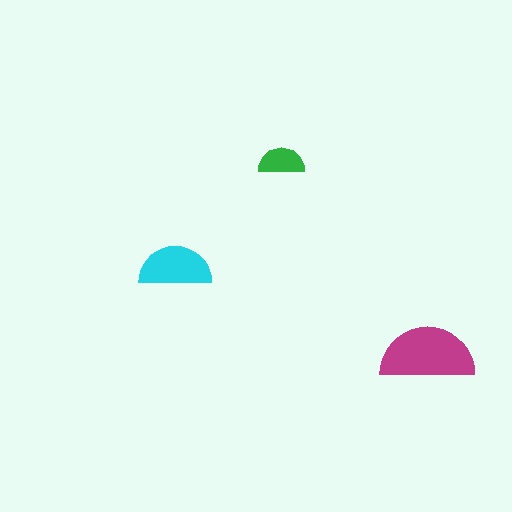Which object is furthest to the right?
The magenta semicircle is rightmost.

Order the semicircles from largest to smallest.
the magenta one, the cyan one, the green one.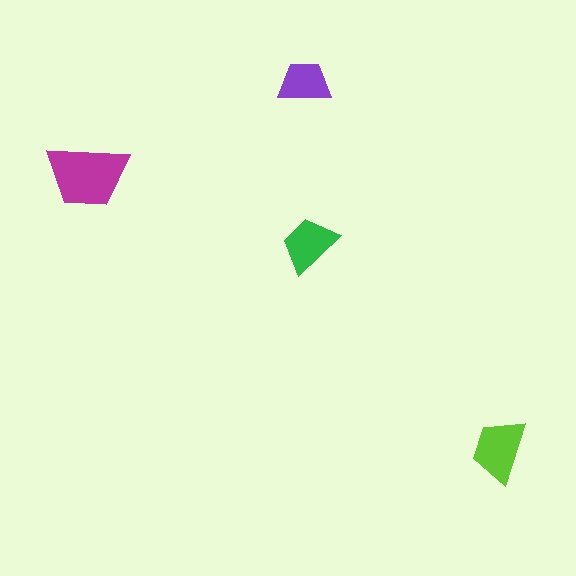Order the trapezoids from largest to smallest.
the magenta one, the lime one, the green one, the purple one.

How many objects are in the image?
There are 4 objects in the image.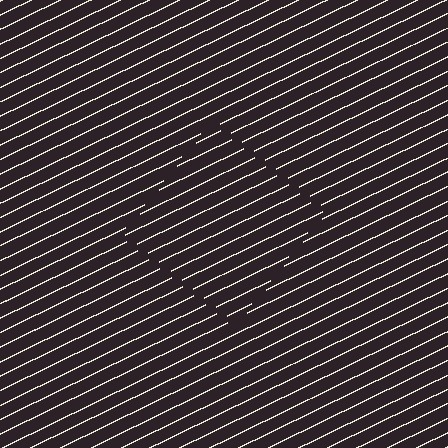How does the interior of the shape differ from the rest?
The interior of the shape contains the same grating, shifted by half a period — the contour is defined by the phase discontinuity where line-ends from the inner and outer gratings abut.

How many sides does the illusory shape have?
4 sides — the line-ends trace a square.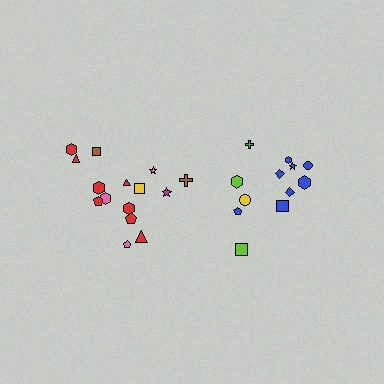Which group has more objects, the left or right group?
The left group.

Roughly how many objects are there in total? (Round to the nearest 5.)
Roughly 25 objects in total.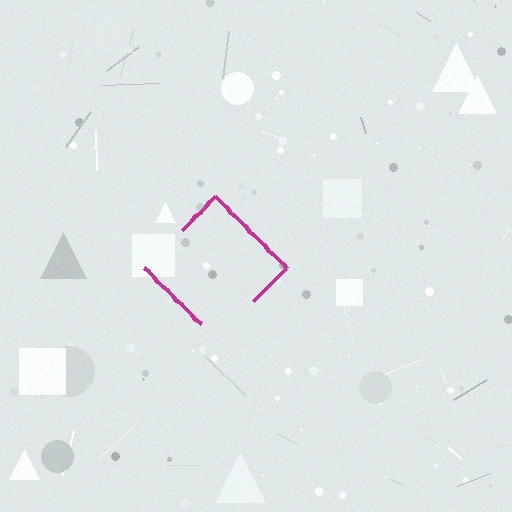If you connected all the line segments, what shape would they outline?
They would outline a diamond.